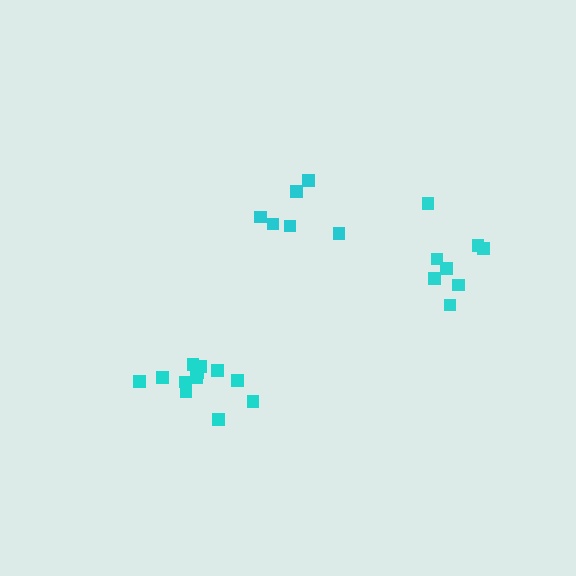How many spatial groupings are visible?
There are 3 spatial groupings.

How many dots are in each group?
Group 1: 6 dots, Group 2: 12 dots, Group 3: 8 dots (26 total).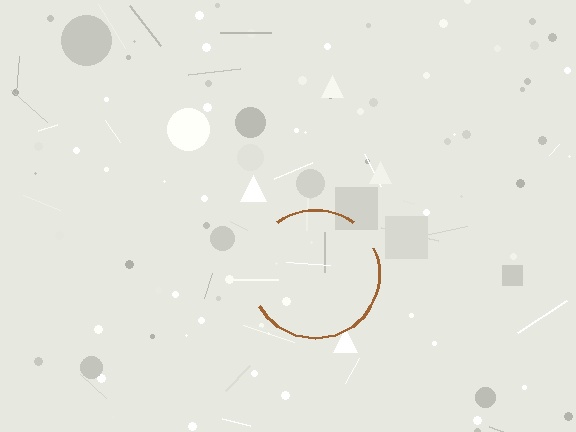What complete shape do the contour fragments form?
The contour fragments form a circle.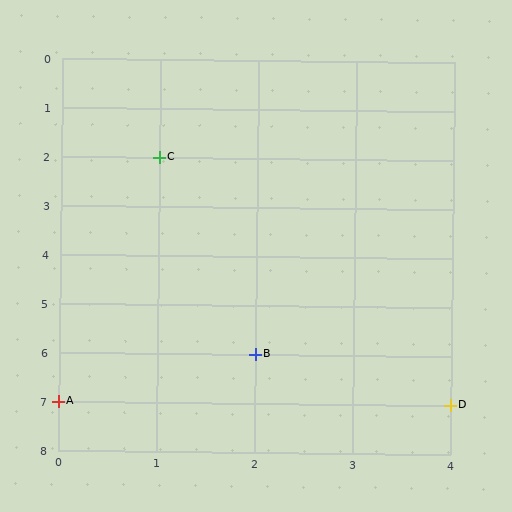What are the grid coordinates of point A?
Point A is at grid coordinates (0, 7).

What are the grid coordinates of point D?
Point D is at grid coordinates (4, 7).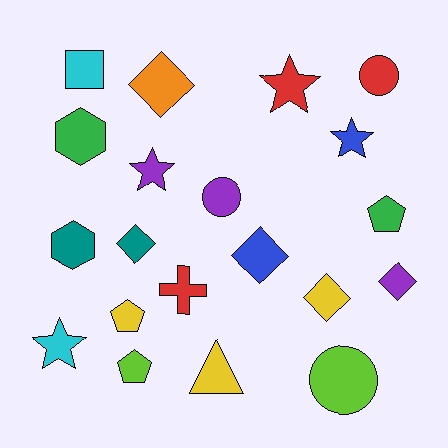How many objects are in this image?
There are 20 objects.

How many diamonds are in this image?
There are 5 diamonds.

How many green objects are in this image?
There are 2 green objects.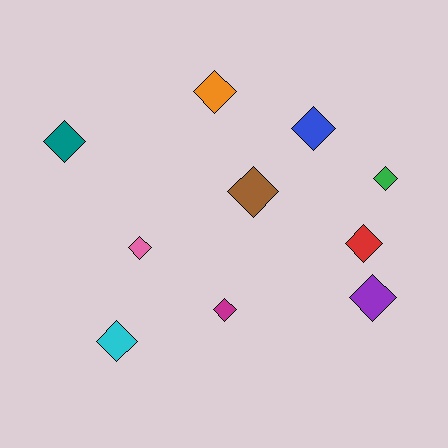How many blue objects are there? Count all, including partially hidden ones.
There is 1 blue object.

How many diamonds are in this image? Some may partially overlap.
There are 10 diamonds.